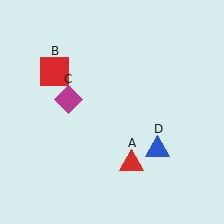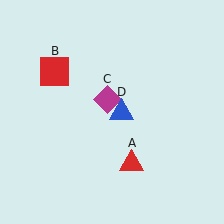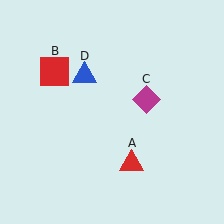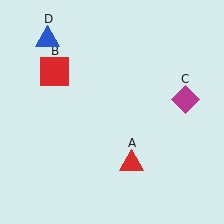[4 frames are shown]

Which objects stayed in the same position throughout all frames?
Red triangle (object A) and red square (object B) remained stationary.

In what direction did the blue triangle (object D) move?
The blue triangle (object D) moved up and to the left.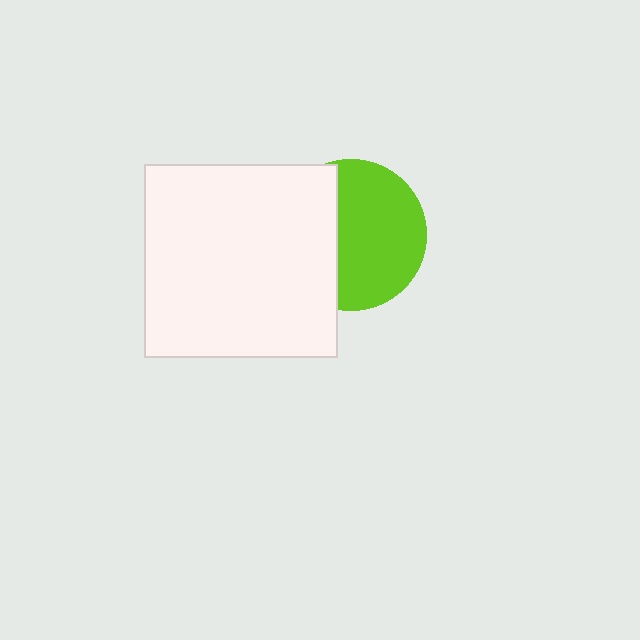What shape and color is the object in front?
The object in front is a white square.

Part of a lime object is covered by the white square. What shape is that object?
It is a circle.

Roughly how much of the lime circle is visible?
About half of it is visible (roughly 61%).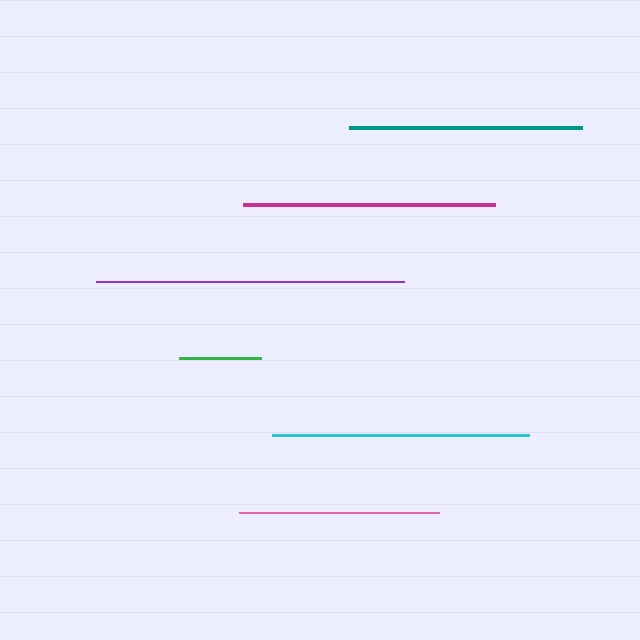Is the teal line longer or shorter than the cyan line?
The cyan line is longer than the teal line.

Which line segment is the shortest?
The green line is the shortest at approximately 82 pixels.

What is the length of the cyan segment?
The cyan segment is approximately 257 pixels long.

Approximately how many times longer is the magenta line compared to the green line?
The magenta line is approximately 3.1 times the length of the green line.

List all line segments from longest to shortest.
From longest to shortest: purple, cyan, magenta, teal, pink, green.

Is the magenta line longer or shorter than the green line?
The magenta line is longer than the green line.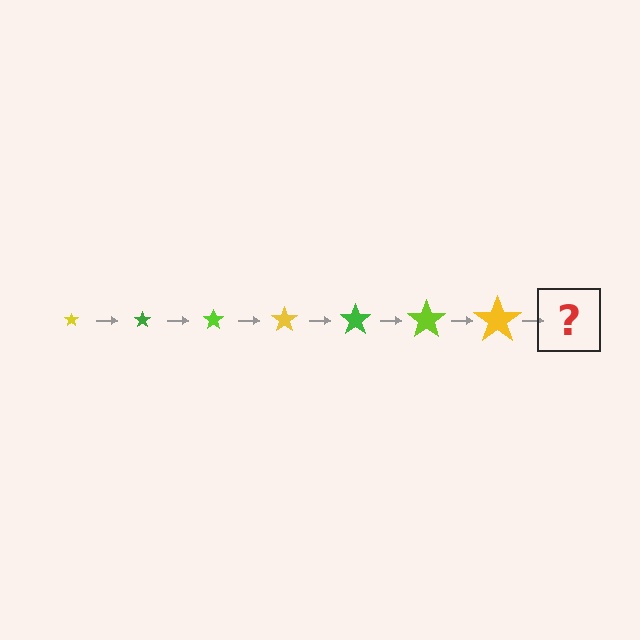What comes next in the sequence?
The next element should be a green star, larger than the previous one.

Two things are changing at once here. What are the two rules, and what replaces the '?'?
The two rules are that the star grows larger each step and the color cycles through yellow, green, and lime. The '?' should be a green star, larger than the previous one.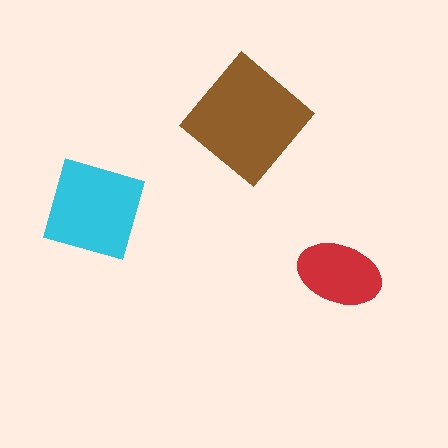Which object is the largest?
The brown diamond.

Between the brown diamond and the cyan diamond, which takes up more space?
The brown diamond.